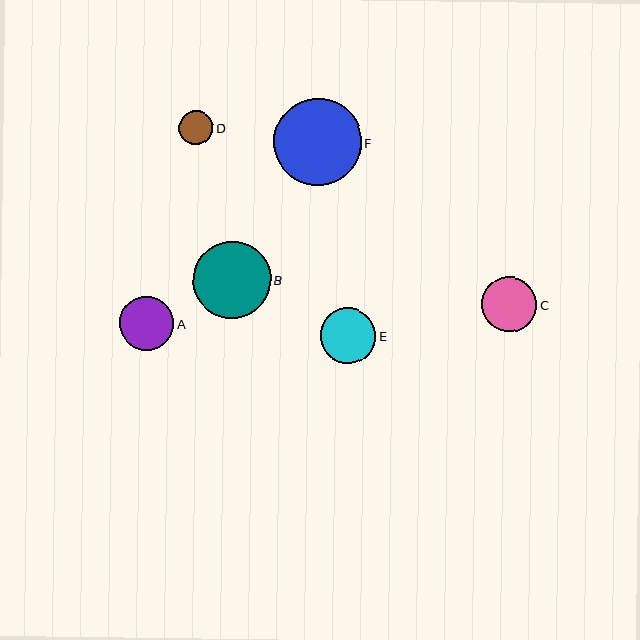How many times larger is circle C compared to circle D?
Circle C is approximately 1.6 times the size of circle D.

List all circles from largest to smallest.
From largest to smallest: F, B, E, C, A, D.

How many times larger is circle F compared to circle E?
Circle F is approximately 1.6 times the size of circle E.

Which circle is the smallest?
Circle D is the smallest with a size of approximately 35 pixels.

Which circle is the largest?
Circle F is the largest with a size of approximately 88 pixels.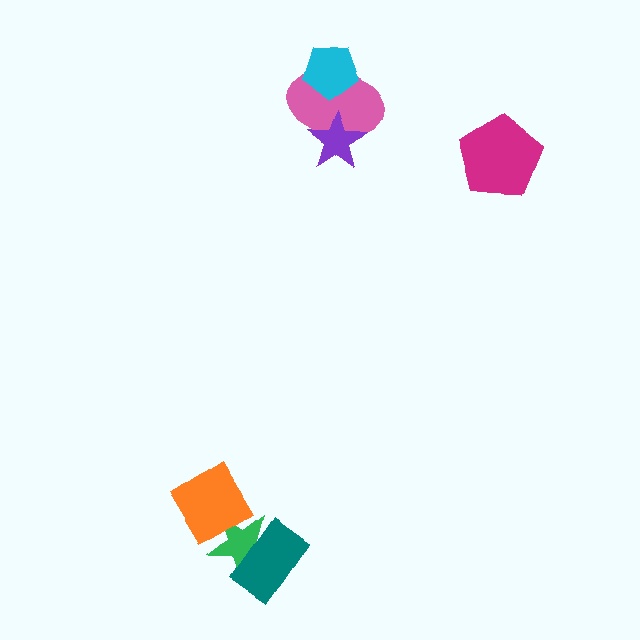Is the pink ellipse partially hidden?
Yes, it is partially covered by another shape.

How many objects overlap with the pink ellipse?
2 objects overlap with the pink ellipse.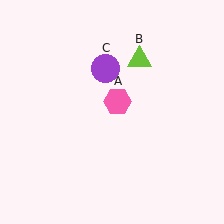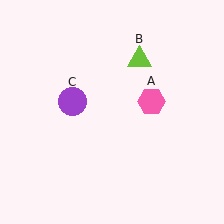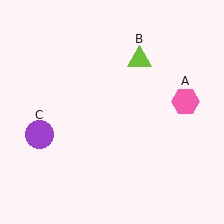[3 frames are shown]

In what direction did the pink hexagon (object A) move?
The pink hexagon (object A) moved right.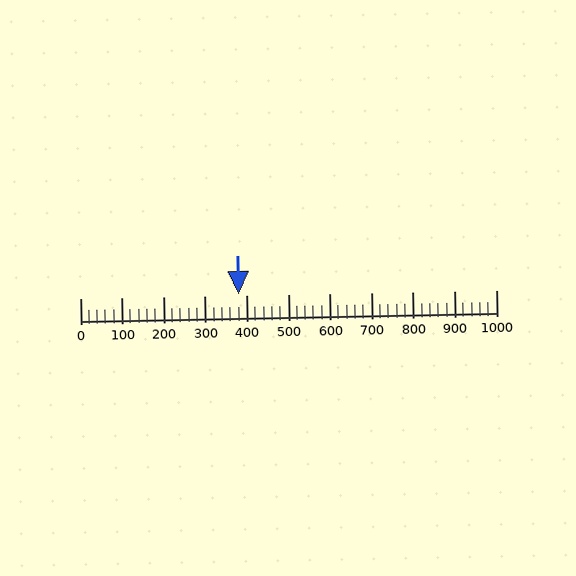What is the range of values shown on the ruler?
The ruler shows values from 0 to 1000.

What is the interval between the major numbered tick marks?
The major tick marks are spaced 100 units apart.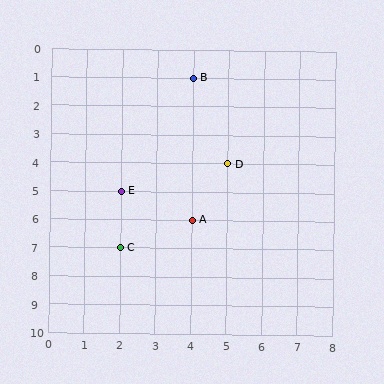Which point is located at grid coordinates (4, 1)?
Point B is at (4, 1).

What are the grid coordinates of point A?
Point A is at grid coordinates (4, 6).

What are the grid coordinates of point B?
Point B is at grid coordinates (4, 1).